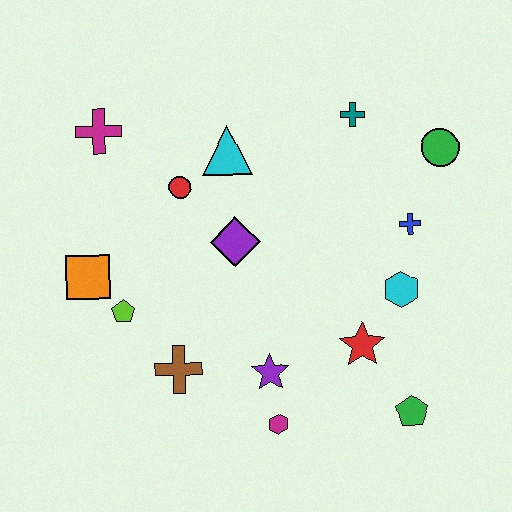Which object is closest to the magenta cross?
The red circle is closest to the magenta cross.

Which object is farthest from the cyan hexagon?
The magenta cross is farthest from the cyan hexagon.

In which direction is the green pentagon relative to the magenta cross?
The green pentagon is to the right of the magenta cross.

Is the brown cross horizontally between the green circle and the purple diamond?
No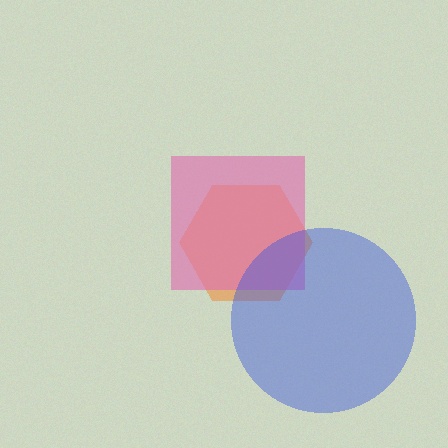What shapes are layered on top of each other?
The layered shapes are: an orange hexagon, a pink square, a blue circle.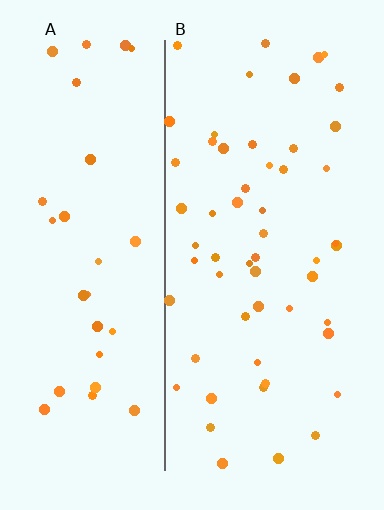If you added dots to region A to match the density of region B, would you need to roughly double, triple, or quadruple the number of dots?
Approximately double.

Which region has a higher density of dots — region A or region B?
B (the right).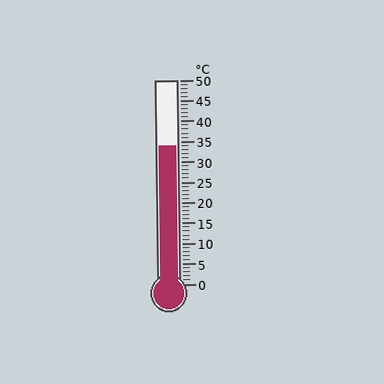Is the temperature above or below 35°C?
The temperature is below 35°C.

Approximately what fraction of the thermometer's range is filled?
The thermometer is filled to approximately 70% of its range.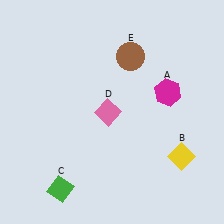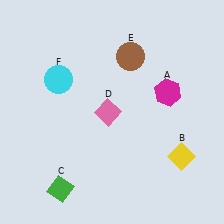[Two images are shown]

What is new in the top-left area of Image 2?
A cyan circle (F) was added in the top-left area of Image 2.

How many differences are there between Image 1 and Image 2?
There is 1 difference between the two images.